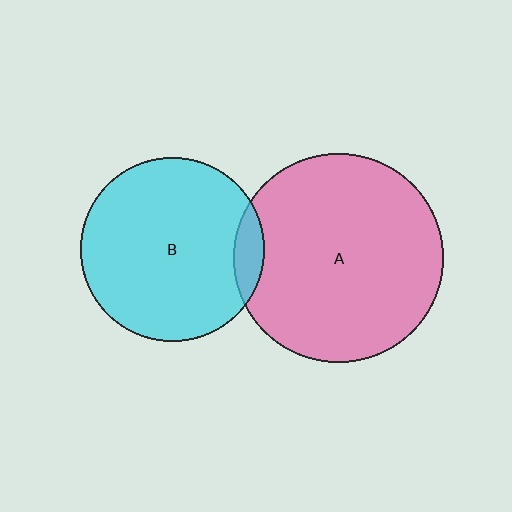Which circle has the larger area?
Circle A (pink).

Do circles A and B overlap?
Yes.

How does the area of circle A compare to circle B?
Approximately 1.3 times.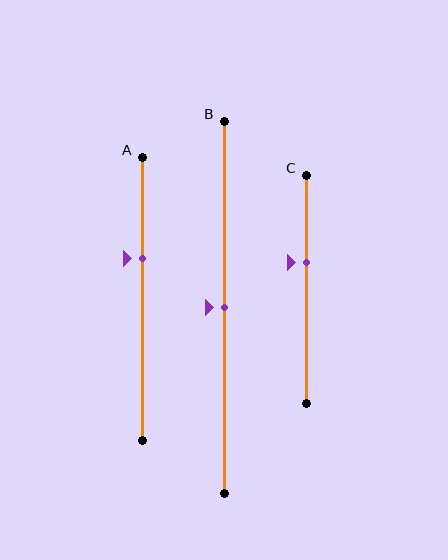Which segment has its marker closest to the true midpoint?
Segment B has its marker closest to the true midpoint.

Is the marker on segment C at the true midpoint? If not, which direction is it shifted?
No, the marker on segment C is shifted upward by about 12% of the segment length.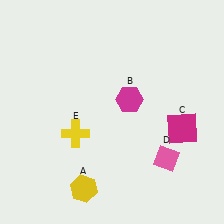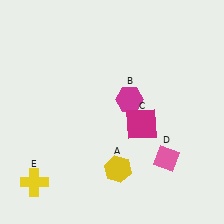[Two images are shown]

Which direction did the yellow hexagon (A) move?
The yellow hexagon (A) moved right.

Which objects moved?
The objects that moved are: the yellow hexagon (A), the magenta square (C), the yellow cross (E).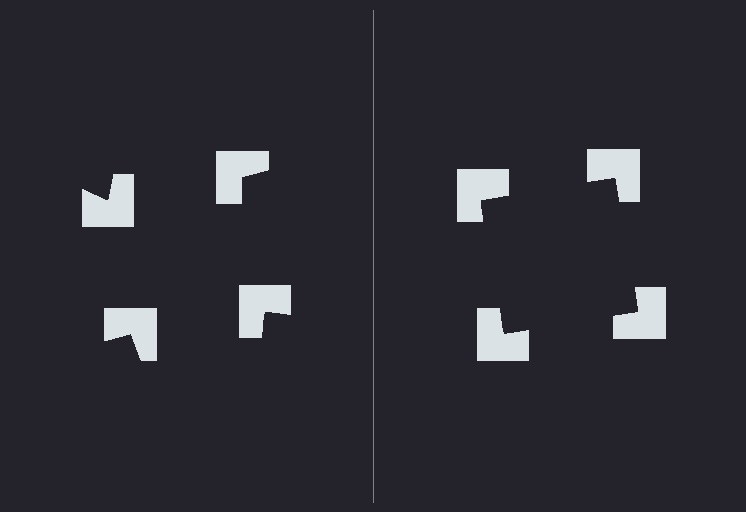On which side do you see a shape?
An illusory square appears on the right side. On the left side the wedge cuts are rotated, so no coherent shape forms.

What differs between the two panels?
The notched squares are positioned identically on both sides; only the wedge orientations differ. On the right they align to a square; on the left they are misaligned.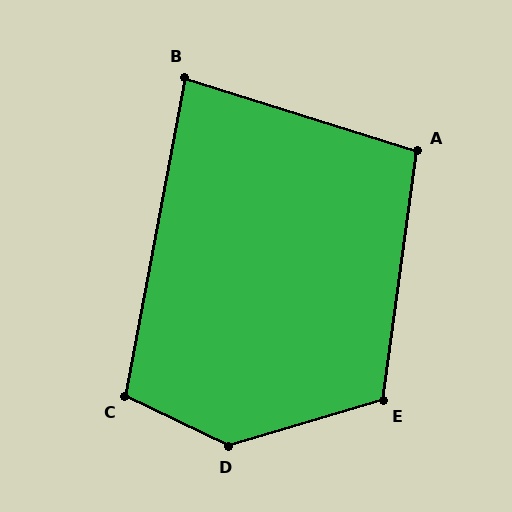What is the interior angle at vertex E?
Approximately 114 degrees (obtuse).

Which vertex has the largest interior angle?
D, at approximately 138 degrees.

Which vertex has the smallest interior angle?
B, at approximately 83 degrees.